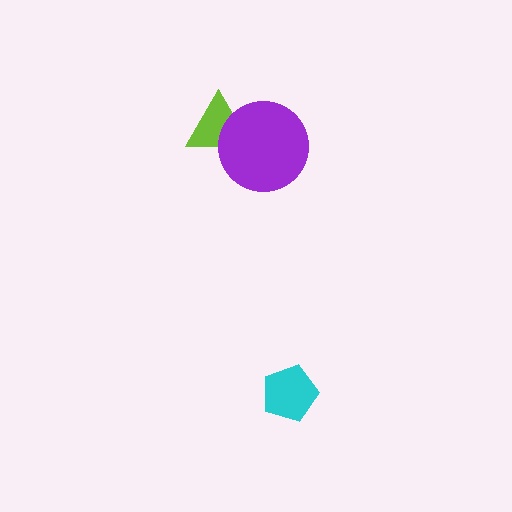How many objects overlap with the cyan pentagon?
0 objects overlap with the cyan pentagon.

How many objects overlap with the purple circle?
1 object overlaps with the purple circle.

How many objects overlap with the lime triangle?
1 object overlaps with the lime triangle.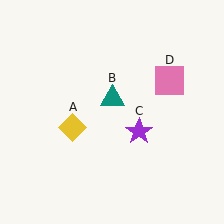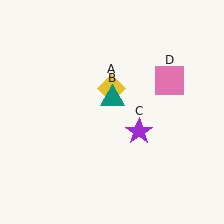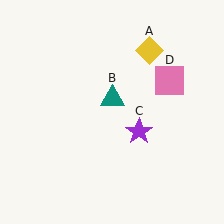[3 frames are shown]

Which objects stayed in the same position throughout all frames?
Teal triangle (object B) and purple star (object C) and pink square (object D) remained stationary.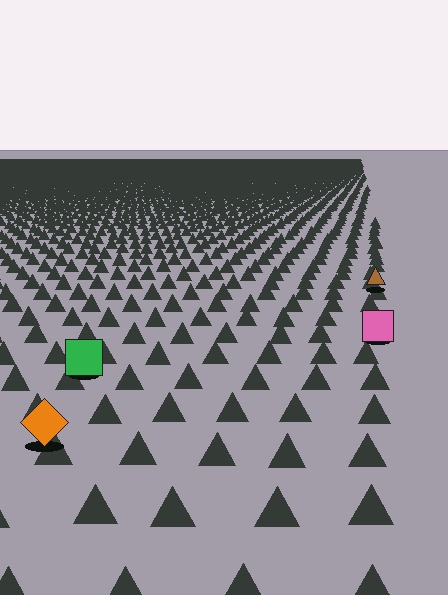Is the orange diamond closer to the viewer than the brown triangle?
Yes. The orange diamond is closer — you can tell from the texture gradient: the ground texture is coarser near it.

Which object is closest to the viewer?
The orange diamond is closest. The texture marks near it are larger and more spread out.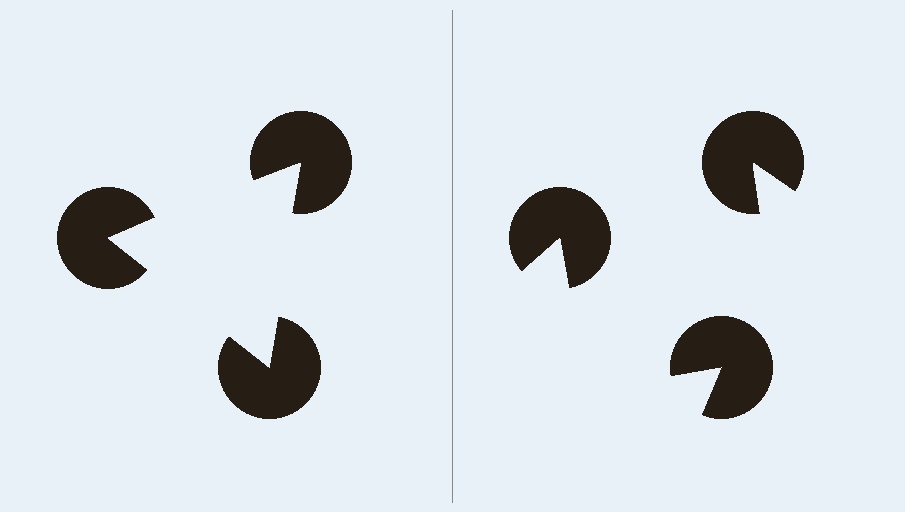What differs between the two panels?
The pac-man discs are positioned identically on both sides; only the wedge orientations differ. On the left they align to a triangle; on the right they are misaligned.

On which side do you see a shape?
An illusory triangle appears on the left side. On the right side the wedge cuts are rotated, so no coherent shape forms.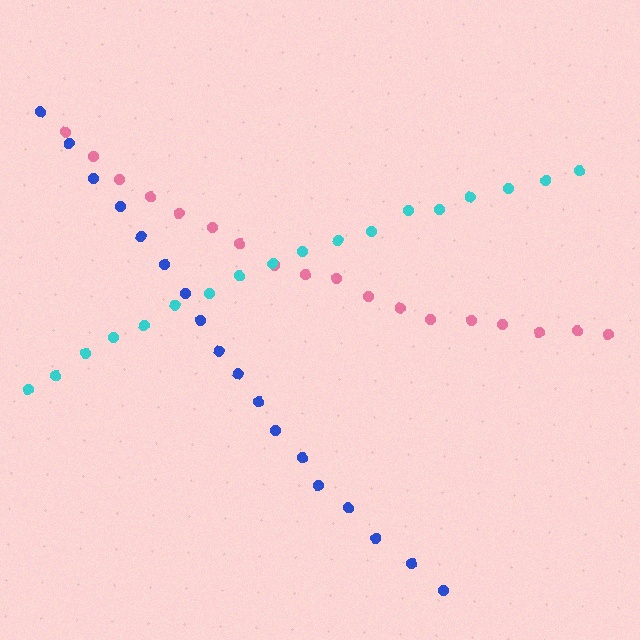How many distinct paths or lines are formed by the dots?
There are 3 distinct paths.